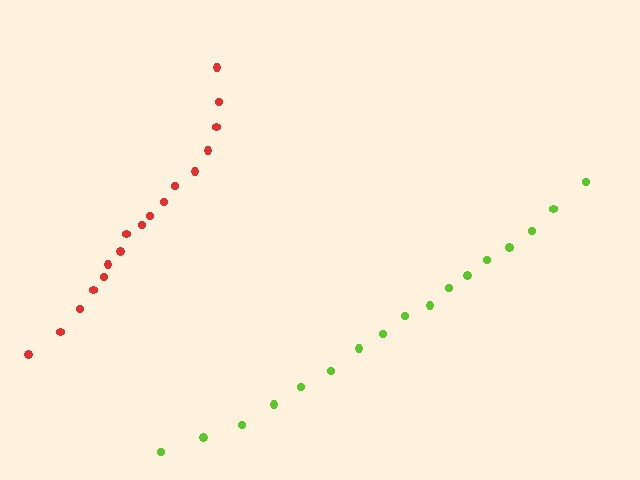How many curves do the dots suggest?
There are 2 distinct paths.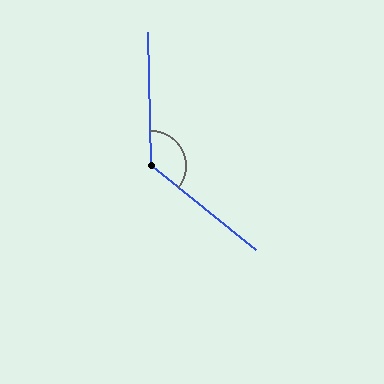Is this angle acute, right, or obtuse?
It is obtuse.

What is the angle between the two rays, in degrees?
Approximately 130 degrees.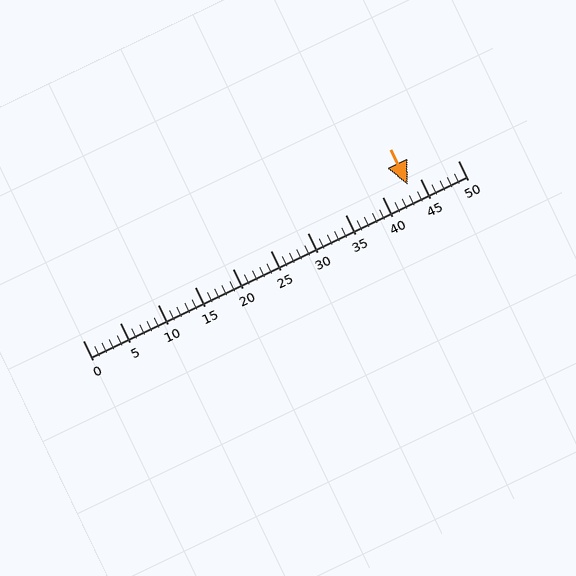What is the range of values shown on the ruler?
The ruler shows values from 0 to 50.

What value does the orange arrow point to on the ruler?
The orange arrow points to approximately 43.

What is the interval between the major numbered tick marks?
The major tick marks are spaced 5 units apart.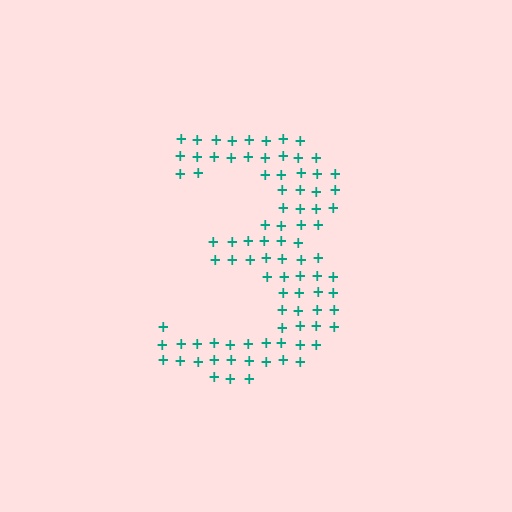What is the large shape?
The large shape is the digit 3.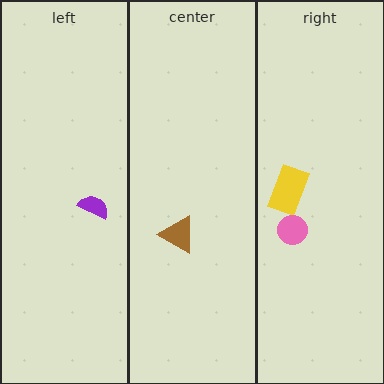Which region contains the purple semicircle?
The left region.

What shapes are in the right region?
The yellow rectangle, the pink circle.